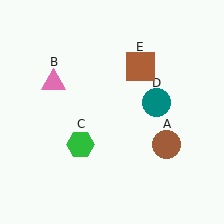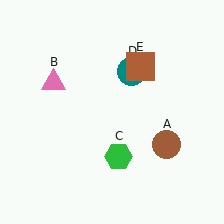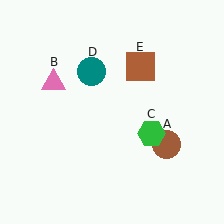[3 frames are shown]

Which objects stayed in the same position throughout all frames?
Brown circle (object A) and pink triangle (object B) and brown square (object E) remained stationary.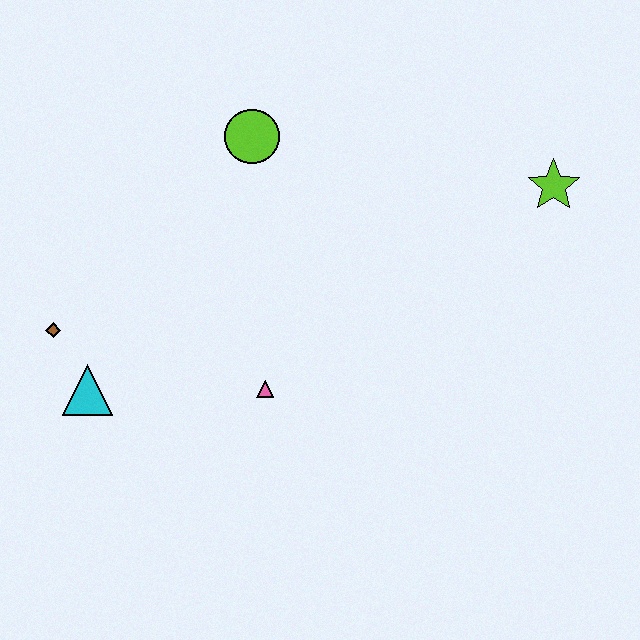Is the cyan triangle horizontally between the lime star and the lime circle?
No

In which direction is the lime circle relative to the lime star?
The lime circle is to the left of the lime star.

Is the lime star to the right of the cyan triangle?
Yes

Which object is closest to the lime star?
The lime circle is closest to the lime star.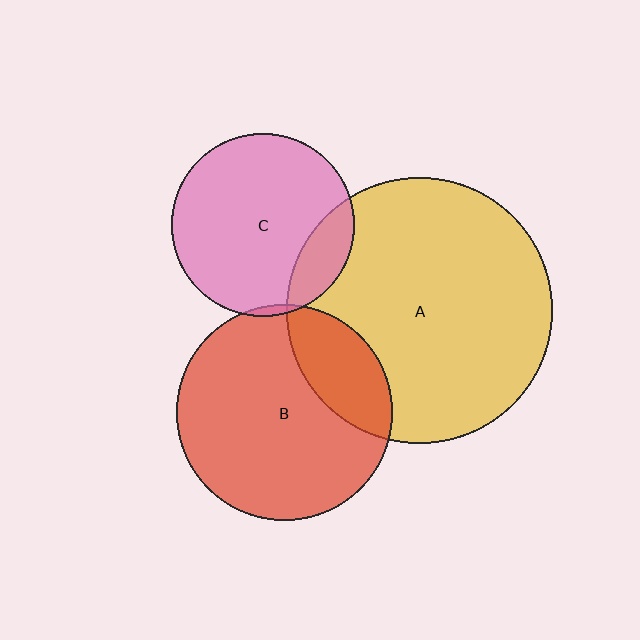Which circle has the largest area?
Circle A (yellow).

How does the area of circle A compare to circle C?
Approximately 2.1 times.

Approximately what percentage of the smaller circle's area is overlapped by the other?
Approximately 15%.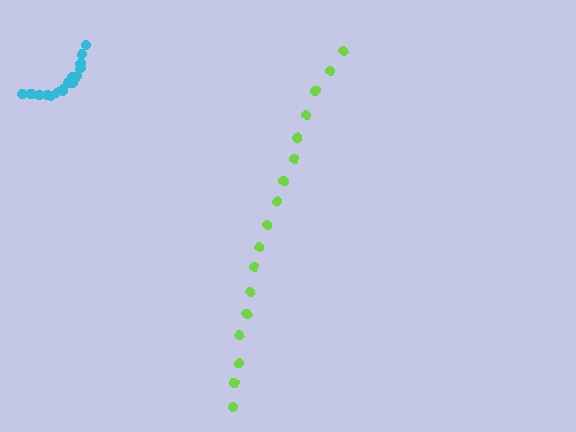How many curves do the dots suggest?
There are 2 distinct paths.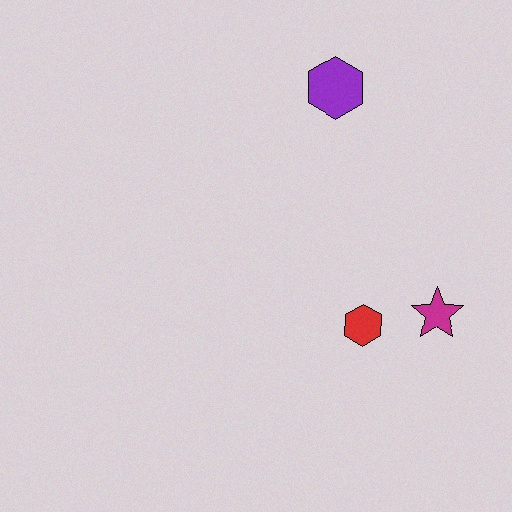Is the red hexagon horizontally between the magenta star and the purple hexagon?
Yes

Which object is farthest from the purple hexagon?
The magenta star is farthest from the purple hexagon.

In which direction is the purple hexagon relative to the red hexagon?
The purple hexagon is above the red hexagon.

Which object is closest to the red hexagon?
The magenta star is closest to the red hexagon.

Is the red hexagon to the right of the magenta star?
No